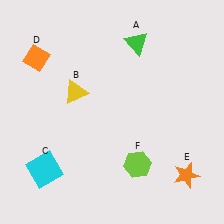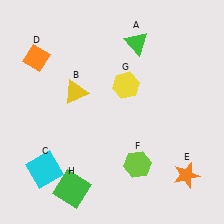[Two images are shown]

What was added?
A yellow hexagon (G), a green square (H) were added in Image 2.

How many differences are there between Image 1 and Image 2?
There are 2 differences between the two images.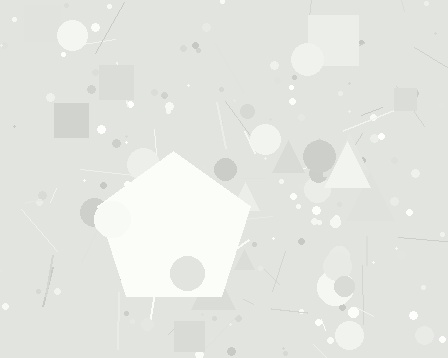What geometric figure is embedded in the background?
A pentagon is embedded in the background.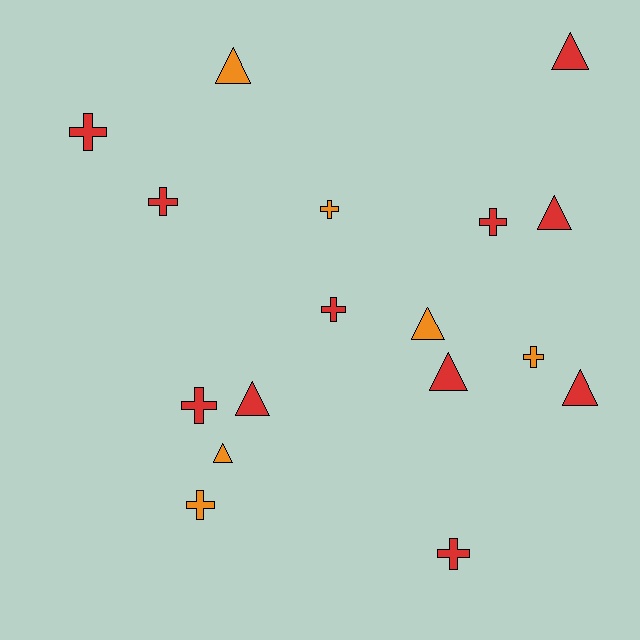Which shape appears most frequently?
Cross, with 9 objects.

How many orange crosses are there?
There are 3 orange crosses.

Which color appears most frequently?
Red, with 11 objects.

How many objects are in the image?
There are 17 objects.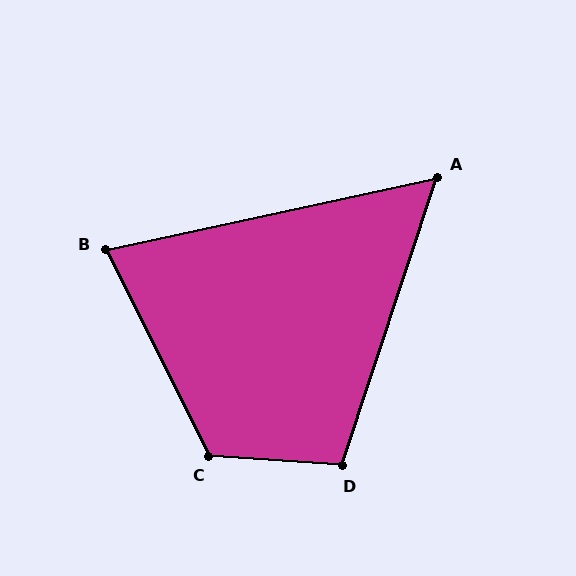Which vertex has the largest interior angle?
C, at approximately 121 degrees.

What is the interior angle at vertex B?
Approximately 76 degrees (acute).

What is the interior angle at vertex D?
Approximately 104 degrees (obtuse).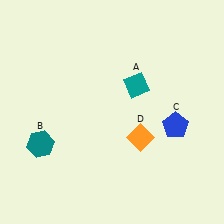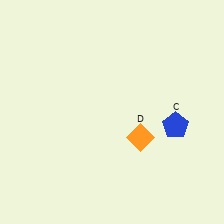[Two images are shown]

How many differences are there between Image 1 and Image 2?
There are 2 differences between the two images.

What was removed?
The teal hexagon (B), the teal diamond (A) were removed in Image 2.